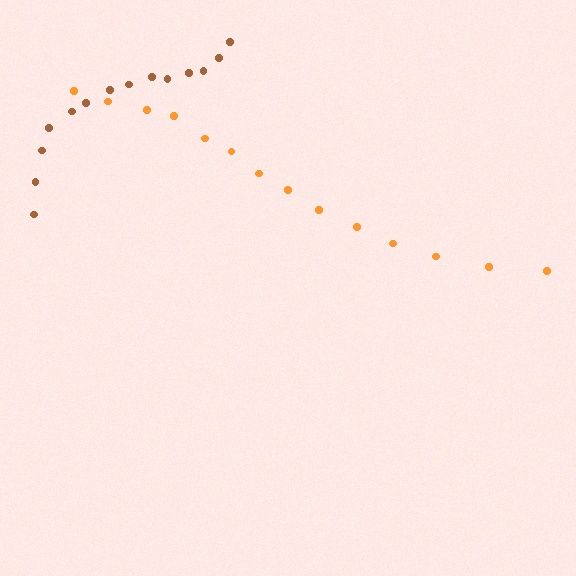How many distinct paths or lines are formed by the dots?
There are 2 distinct paths.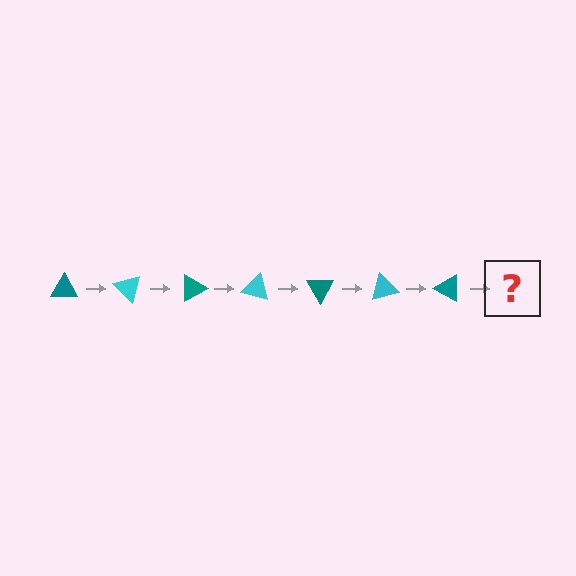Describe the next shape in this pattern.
It should be a cyan triangle, rotated 315 degrees from the start.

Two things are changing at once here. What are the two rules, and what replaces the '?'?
The two rules are that it rotates 45 degrees each step and the color cycles through teal and cyan. The '?' should be a cyan triangle, rotated 315 degrees from the start.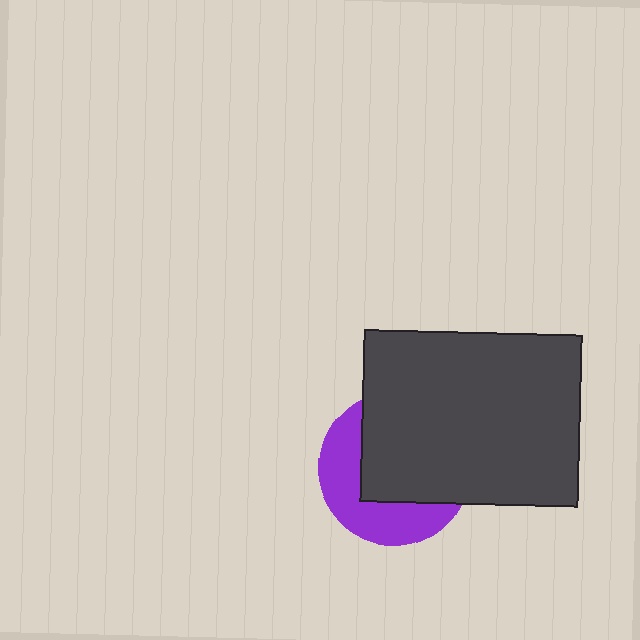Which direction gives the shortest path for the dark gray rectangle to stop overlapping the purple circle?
Moving toward the upper-right gives the shortest separation.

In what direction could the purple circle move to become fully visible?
The purple circle could move toward the lower-left. That would shift it out from behind the dark gray rectangle entirely.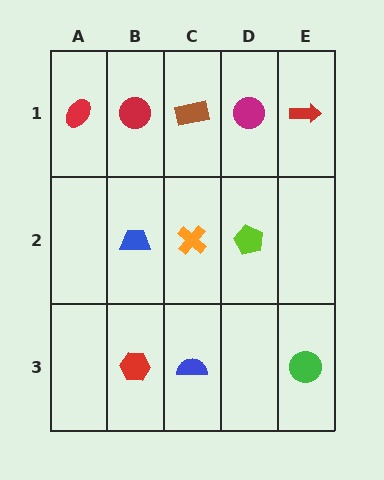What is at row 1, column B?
A red circle.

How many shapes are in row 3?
3 shapes.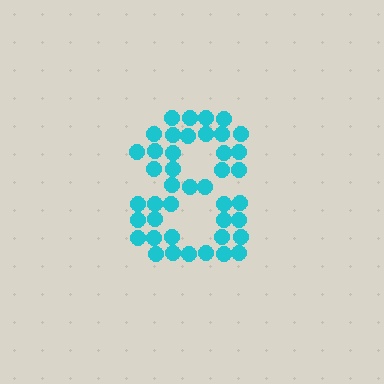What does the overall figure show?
The overall figure shows the digit 8.